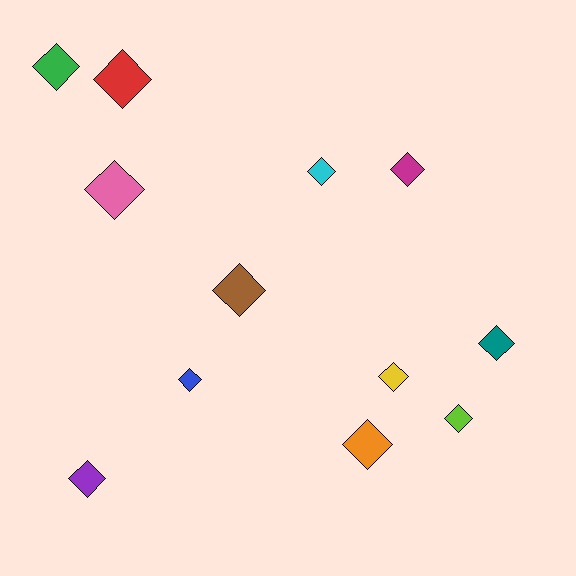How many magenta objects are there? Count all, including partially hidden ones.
There is 1 magenta object.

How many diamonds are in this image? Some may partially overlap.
There are 12 diamonds.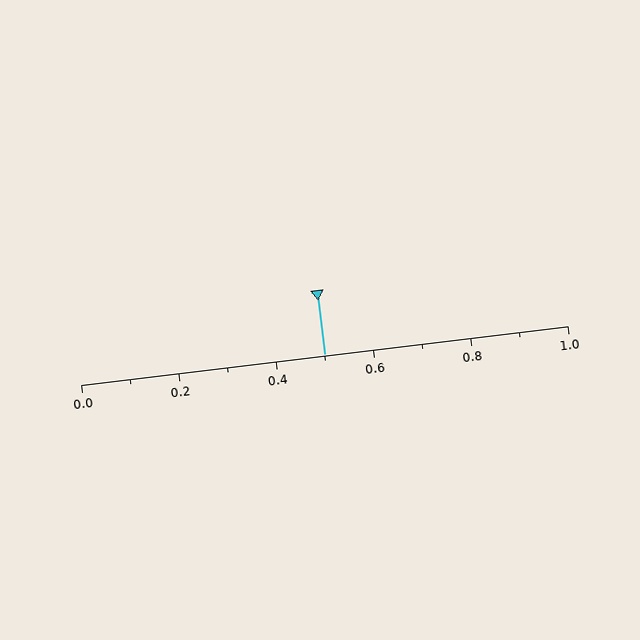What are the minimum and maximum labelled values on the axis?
The axis runs from 0.0 to 1.0.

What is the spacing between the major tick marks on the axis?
The major ticks are spaced 0.2 apart.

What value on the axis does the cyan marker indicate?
The marker indicates approximately 0.5.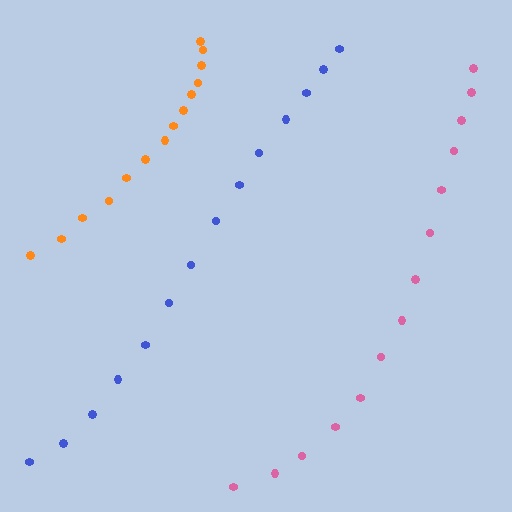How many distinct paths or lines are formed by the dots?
There are 3 distinct paths.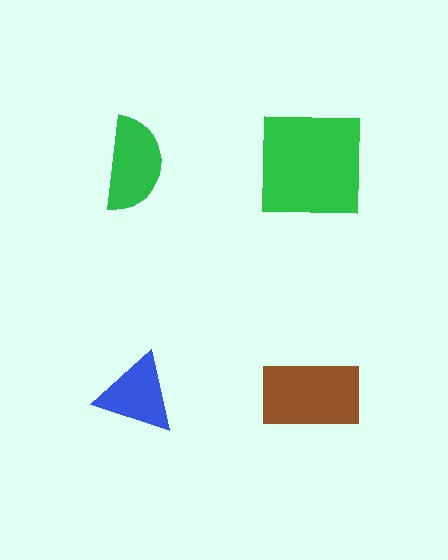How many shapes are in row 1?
2 shapes.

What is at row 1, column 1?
A green semicircle.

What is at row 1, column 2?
A green square.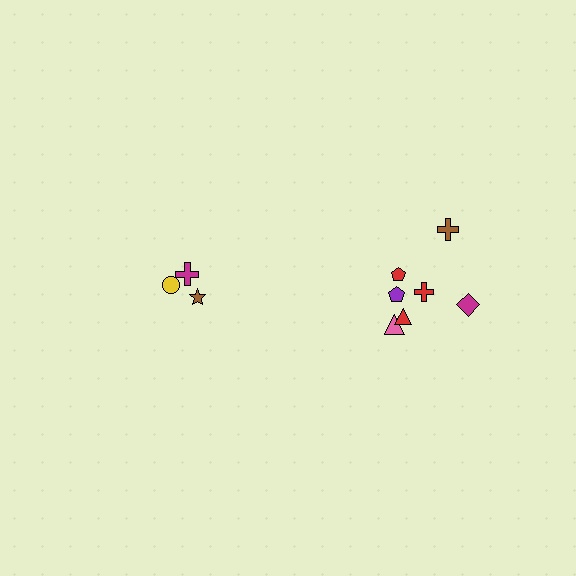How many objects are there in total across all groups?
There are 10 objects.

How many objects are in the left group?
There are 3 objects.